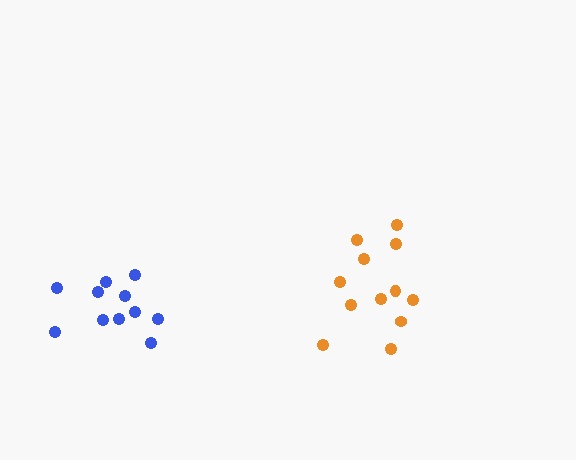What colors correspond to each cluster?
The clusters are colored: orange, blue.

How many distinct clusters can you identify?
There are 2 distinct clusters.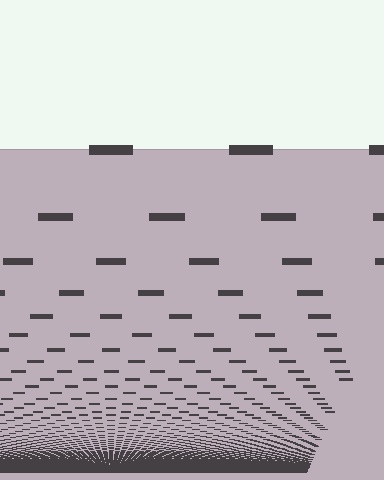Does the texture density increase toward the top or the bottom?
Density increases toward the bottom.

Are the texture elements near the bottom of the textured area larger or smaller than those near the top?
Smaller. The gradient is inverted — elements near the bottom are smaller and denser.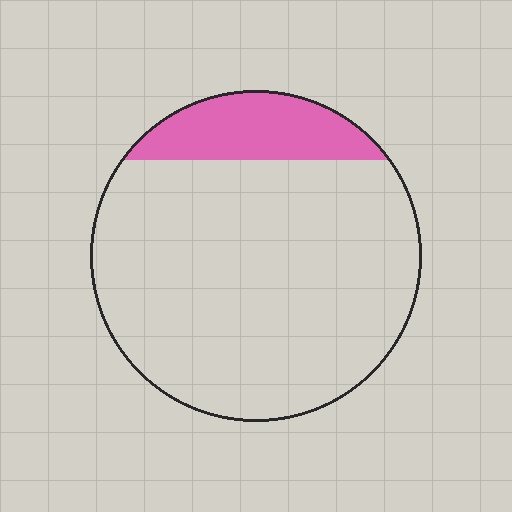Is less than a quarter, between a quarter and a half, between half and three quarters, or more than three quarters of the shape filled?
Less than a quarter.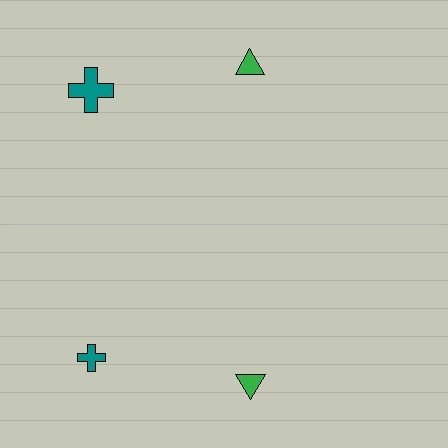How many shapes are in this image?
There are 4 shapes in this image.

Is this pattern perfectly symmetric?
No, the pattern is not perfectly symmetric. The teal cross on the bottom side has a different size than its mirror counterpart.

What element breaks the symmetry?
The teal cross on the bottom side has a different size than its mirror counterpart.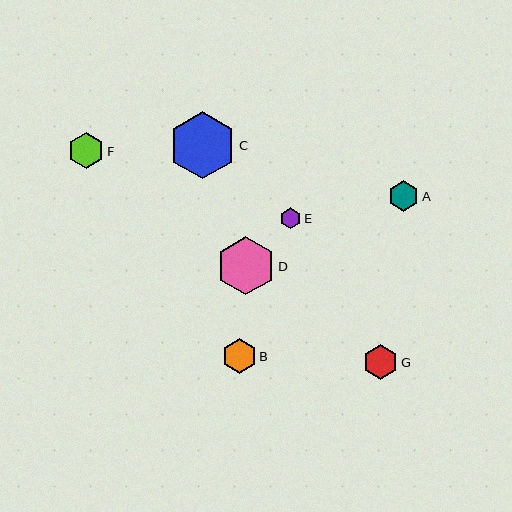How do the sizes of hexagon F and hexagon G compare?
Hexagon F and hexagon G are approximately the same size.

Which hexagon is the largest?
Hexagon C is the largest with a size of approximately 67 pixels.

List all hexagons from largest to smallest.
From largest to smallest: C, D, F, G, B, A, E.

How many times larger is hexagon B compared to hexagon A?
Hexagon B is approximately 1.1 times the size of hexagon A.